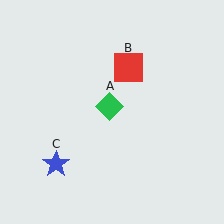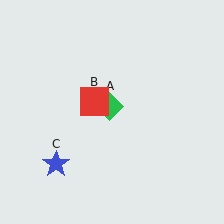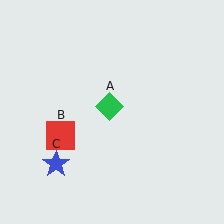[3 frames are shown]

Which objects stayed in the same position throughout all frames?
Green diamond (object A) and blue star (object C) remained stationary.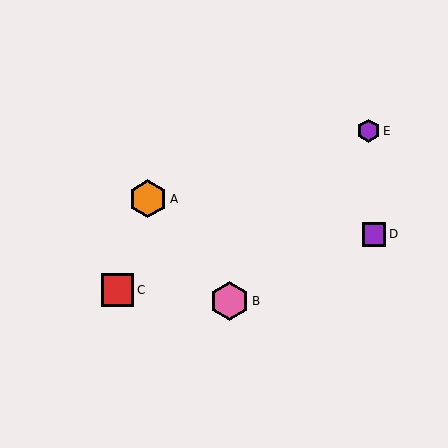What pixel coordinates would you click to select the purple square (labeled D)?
Click at (374, 234) to select the purple square D.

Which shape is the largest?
The pink hexagon (labeled B) is the largest.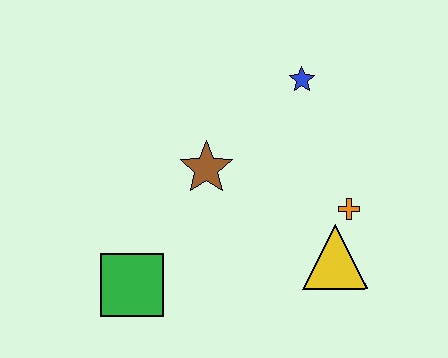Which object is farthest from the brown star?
The yellow triangle is farthest from the brown star.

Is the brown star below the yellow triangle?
No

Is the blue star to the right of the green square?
Yes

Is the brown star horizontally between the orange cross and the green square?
Yes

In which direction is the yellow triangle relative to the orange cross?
The yellow triangle is below the orange cross.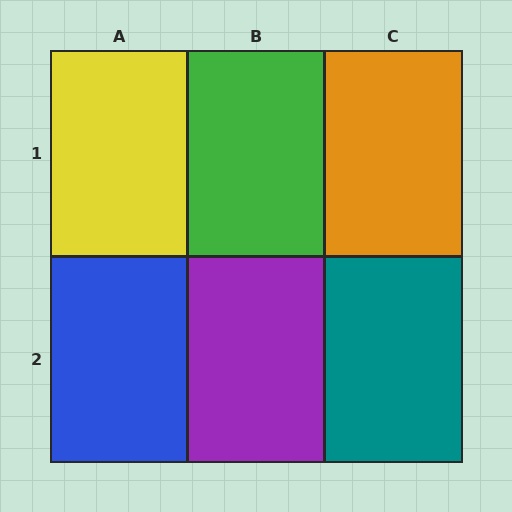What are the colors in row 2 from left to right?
Blue, purple, teal.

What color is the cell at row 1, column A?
Yellow.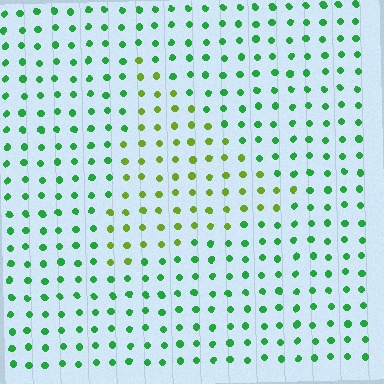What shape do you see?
I see a triangle.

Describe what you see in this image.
The image is filled with small green elements in a uniform arrangement. A triangle-shaped region is visible where the elements are tinted to a slightly different hue, forming a subtle color boundary.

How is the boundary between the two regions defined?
The boundary is defined purely by a slight shift in hue (about 43 degrees). Spacing, size, and orientation are identical on both sides.